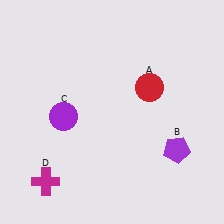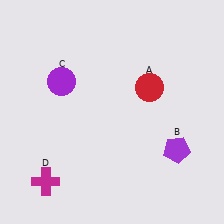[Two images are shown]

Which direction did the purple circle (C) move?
The purple circle (C) moved up.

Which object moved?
The purple circle (C) moved up.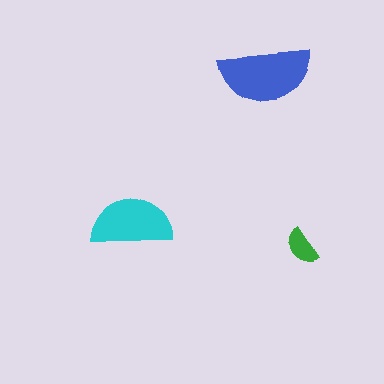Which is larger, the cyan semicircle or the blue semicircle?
The blue one.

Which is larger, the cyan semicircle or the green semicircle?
The cyan one.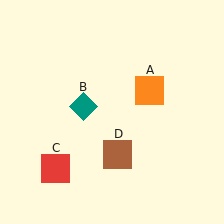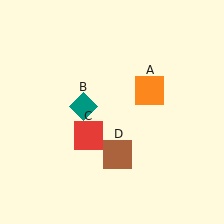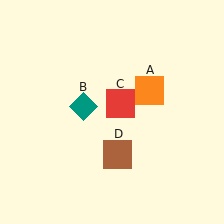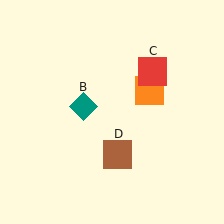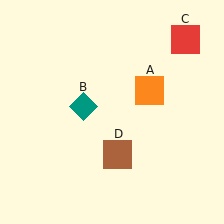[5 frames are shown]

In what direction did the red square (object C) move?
The red square (object C) moved up and to the right.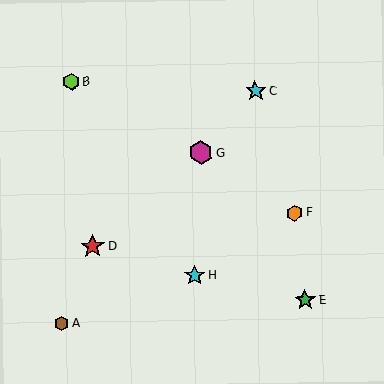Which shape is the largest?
The magenta hexagon (labeled G) is the largest.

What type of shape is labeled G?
Shape G is a magenta hexagon.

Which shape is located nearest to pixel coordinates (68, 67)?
The lime hexagon (labeled B) at (72, 81) is nearest to that location.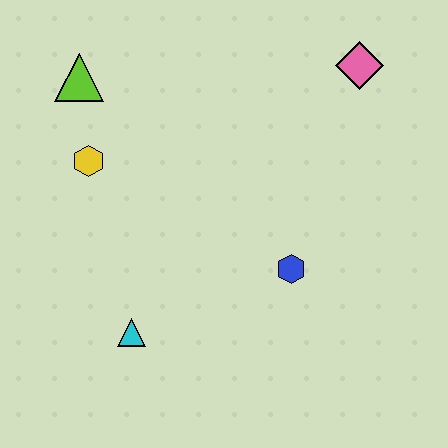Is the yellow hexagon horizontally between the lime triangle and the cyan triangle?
Yes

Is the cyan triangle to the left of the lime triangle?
No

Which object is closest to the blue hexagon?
The cyan triangle is closest to the blue hexagon.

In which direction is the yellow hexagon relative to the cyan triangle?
The yellow hexagon is above the cyan triangle.